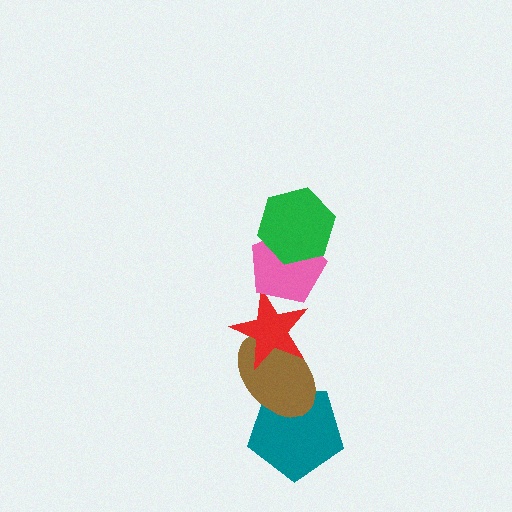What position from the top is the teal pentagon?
The teal pentagon is 5th from the top.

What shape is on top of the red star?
The pink pentagon is on top of the red star.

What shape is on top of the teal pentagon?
The brown ellipse is on top of the teal pentagon.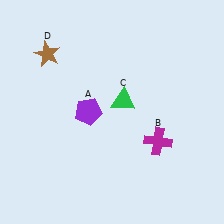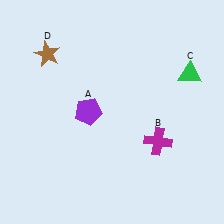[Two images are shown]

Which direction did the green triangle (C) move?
The green triangle (C) moved right.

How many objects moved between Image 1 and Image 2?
1 object moved between the two images.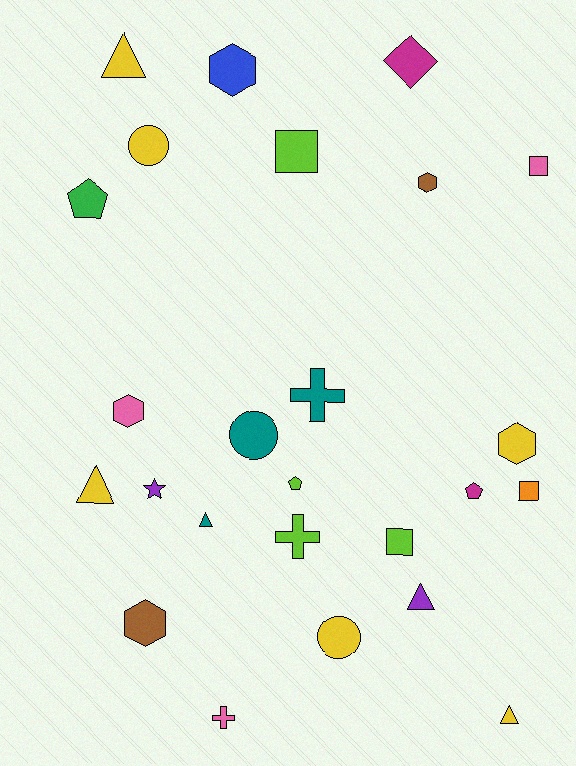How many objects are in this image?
There are 25 objects.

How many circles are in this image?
There are 3 circles.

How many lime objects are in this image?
There are 4 lime objects.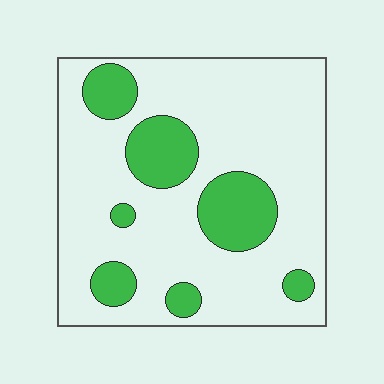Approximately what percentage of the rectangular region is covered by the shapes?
Approximately 20%.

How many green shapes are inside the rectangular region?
7.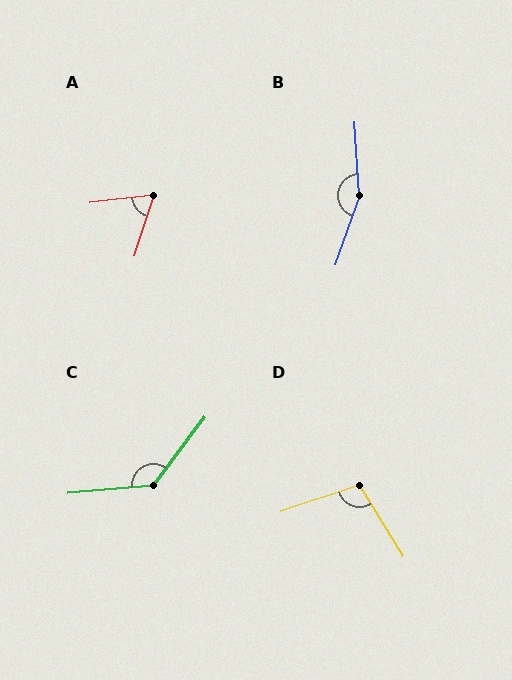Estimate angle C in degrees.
Approximately 132 degrees.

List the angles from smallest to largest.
A (66°), D (103°), C (132°), B (157°).